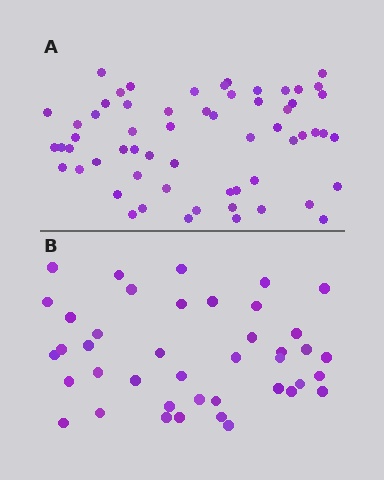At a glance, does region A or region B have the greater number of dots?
Region A (the top region) has more dots.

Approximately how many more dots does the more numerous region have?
Region A has approximately 20 more dots than region B.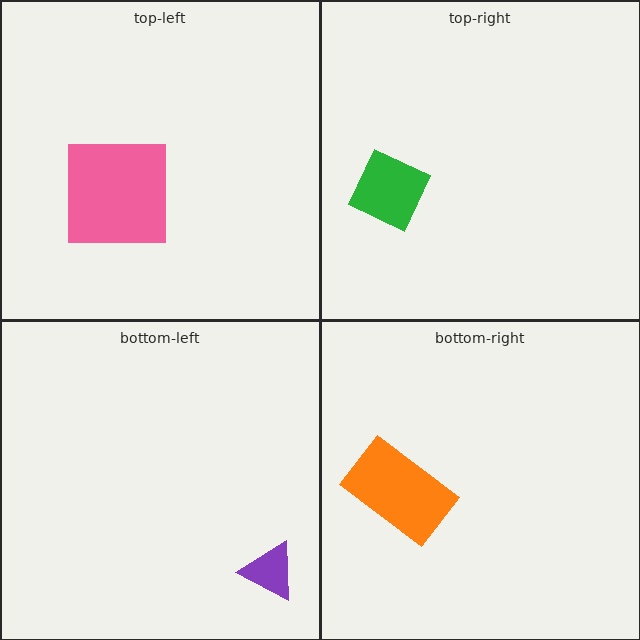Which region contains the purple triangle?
The bottom-left region.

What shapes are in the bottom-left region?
The purple triangle.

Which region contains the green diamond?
The top-right region.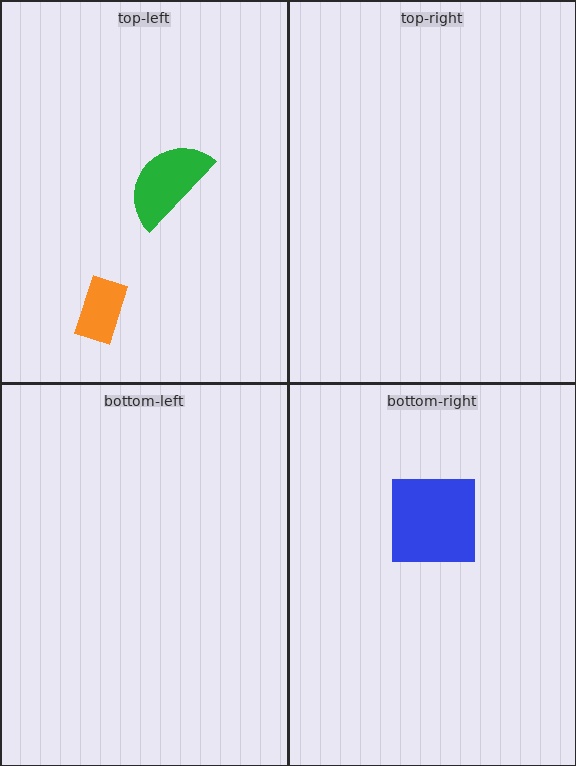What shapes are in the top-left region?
The green semicircle, the orange rectangle.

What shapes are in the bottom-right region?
The blue square.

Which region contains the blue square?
The bottom-right region.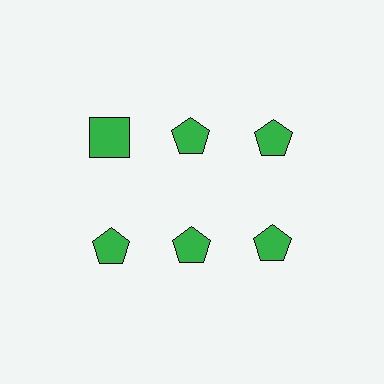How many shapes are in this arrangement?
There are 6 shapes arranged in a grid pattern.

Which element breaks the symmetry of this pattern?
The green square in the top row, leftmost column breaks the symmetry. All other shapes are green pentagons.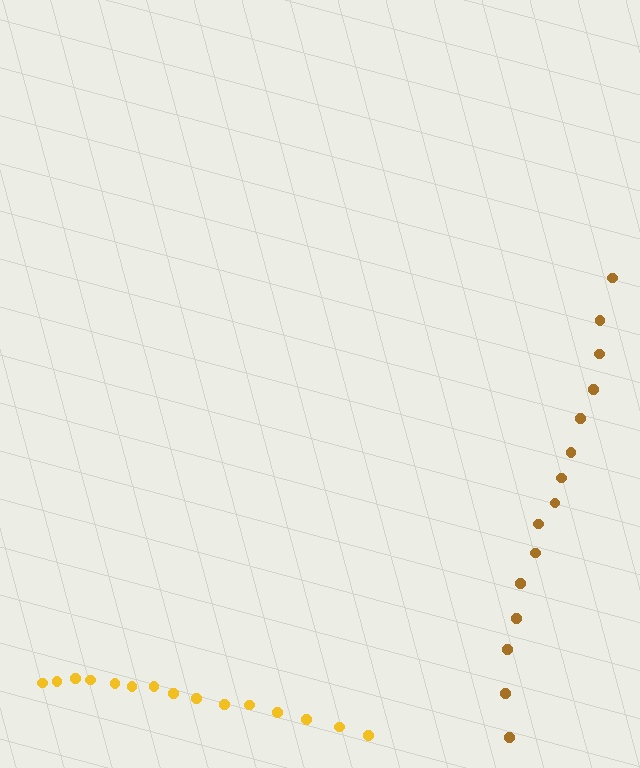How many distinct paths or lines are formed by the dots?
There are 2 distinct paths.